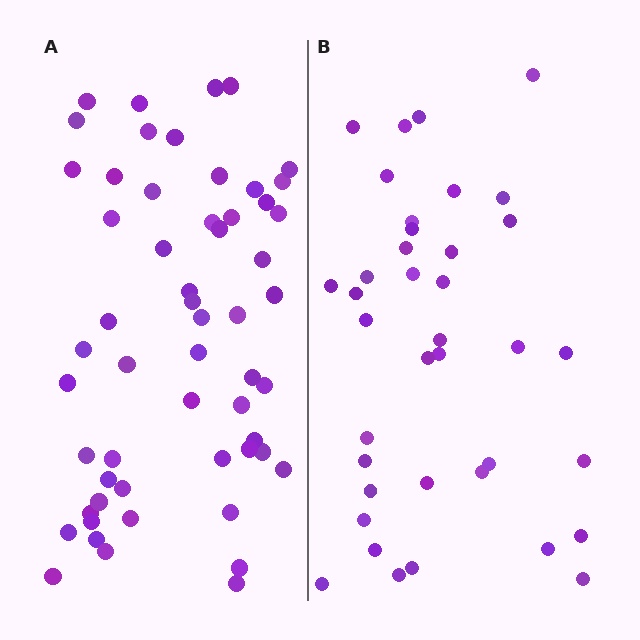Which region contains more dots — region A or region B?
Region A (the left region) has more dots.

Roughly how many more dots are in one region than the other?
Region A has approximately 20 more dots than region B.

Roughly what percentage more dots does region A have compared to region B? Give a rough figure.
About 45% more.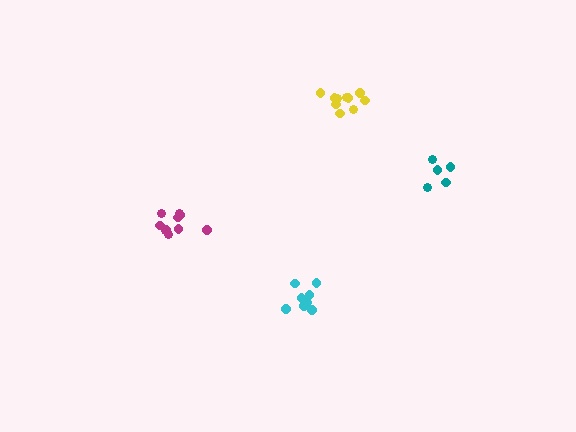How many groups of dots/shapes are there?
There are 4 groups.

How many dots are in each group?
Group 1: 8 dots, Group 2: 5 dots, Group 3: 10 dots, Group 4: 10 dots (33 total).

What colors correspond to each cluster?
The clusters are colored: cyan, teal, magenta, yellow.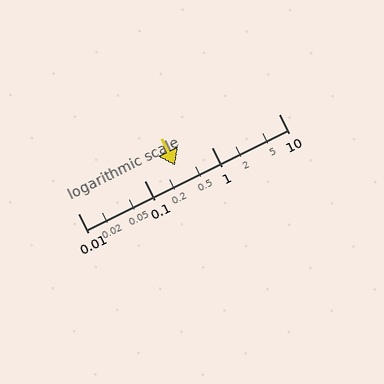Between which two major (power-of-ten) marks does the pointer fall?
The pointer is between 0.1 and 1.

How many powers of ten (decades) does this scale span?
The scale spans 3 decades, from 0.01 to 10.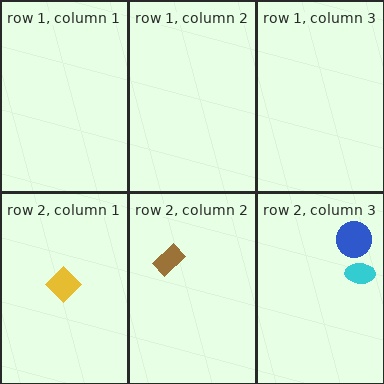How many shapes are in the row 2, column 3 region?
2.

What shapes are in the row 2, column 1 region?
The yellow diamond.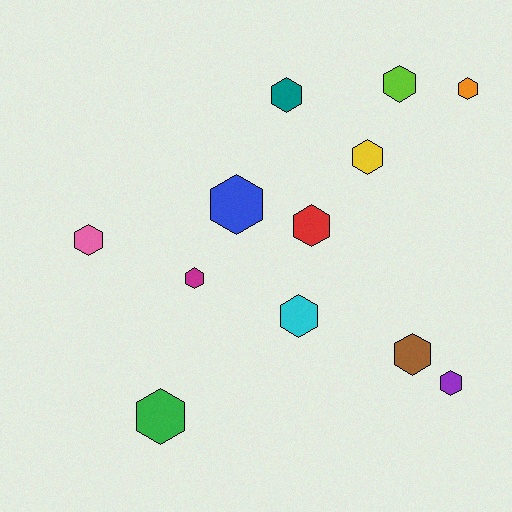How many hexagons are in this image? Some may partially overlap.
There are 12 hexagons.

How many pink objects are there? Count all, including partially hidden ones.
There is 1 pink object.